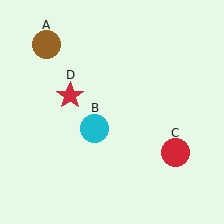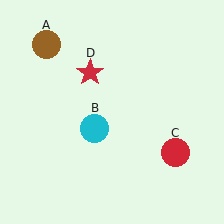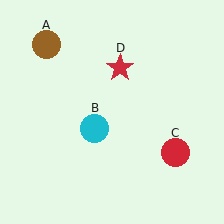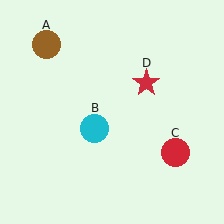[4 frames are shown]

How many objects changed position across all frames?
1 object changed position: red star (object D).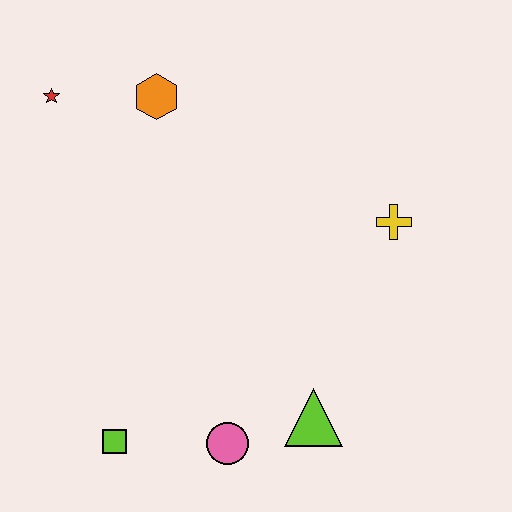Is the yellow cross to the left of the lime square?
No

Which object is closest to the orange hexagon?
The red star is closest to the orange hexagon.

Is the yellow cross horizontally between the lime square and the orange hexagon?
No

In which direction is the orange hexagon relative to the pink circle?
The orange hexagon is above the pink circle.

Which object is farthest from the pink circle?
The red star is farthest from the pink circle.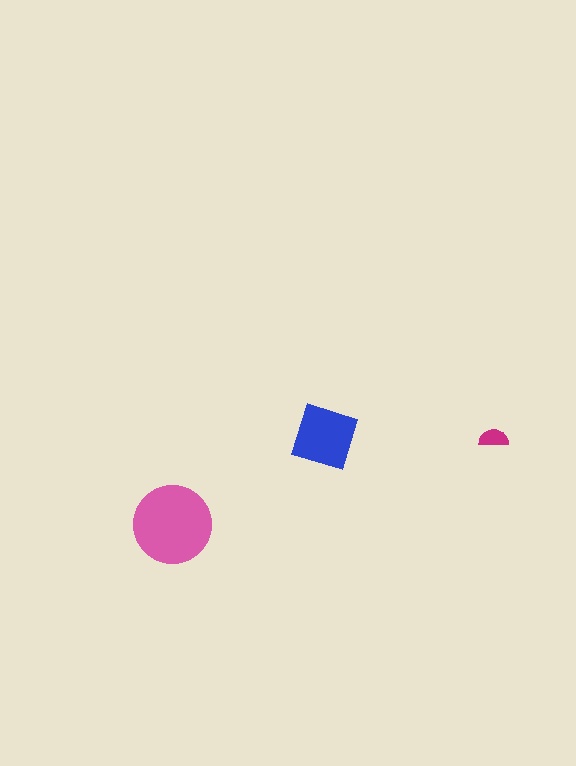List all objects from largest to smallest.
The pink circle, the blue square, the magenta semicircle.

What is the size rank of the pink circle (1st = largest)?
1st.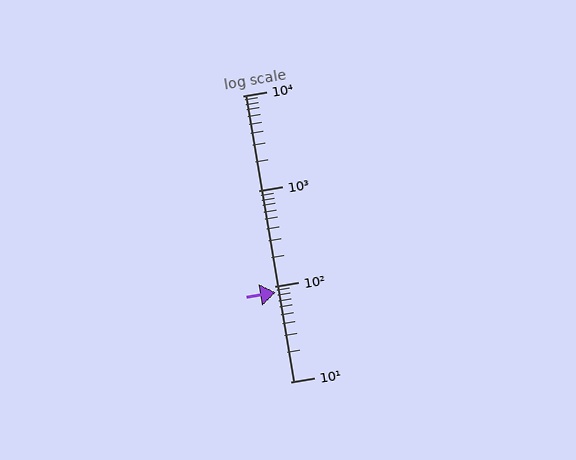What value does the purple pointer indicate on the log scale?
The pointer indicates approximately 87.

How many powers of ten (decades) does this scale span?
The scale spans 3 decades, from 10 to 10000.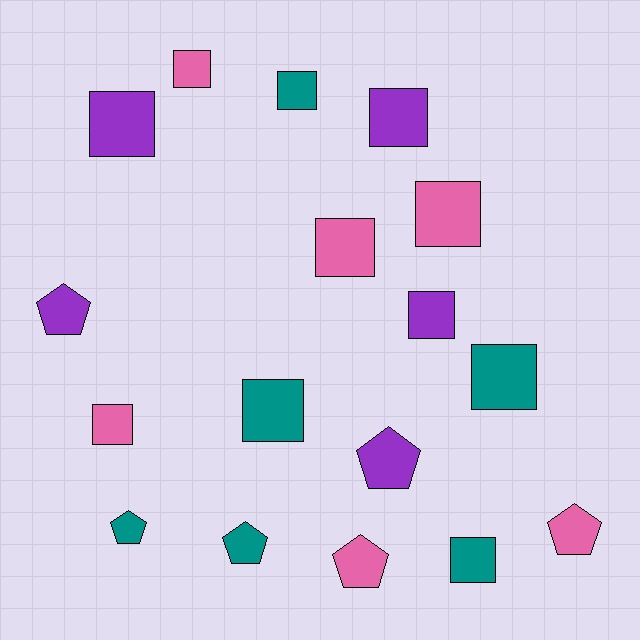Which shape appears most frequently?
Square, with 11 objects.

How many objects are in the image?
There are 17 objects.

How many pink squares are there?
There are 4 pink squares.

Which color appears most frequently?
Teal, with 6 objects.